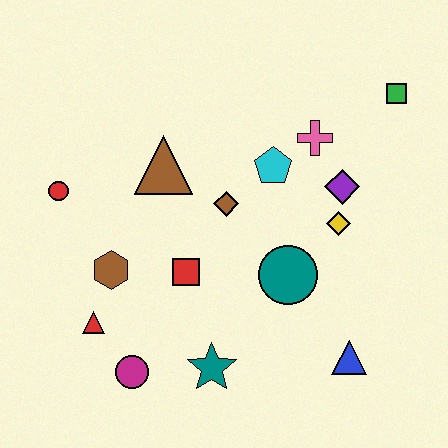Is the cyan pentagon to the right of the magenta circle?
Yes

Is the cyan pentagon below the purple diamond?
No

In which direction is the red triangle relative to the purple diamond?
The red triangle is to the left of the purple diamond.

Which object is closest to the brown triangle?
The brown diamond is closest to the brown triangle.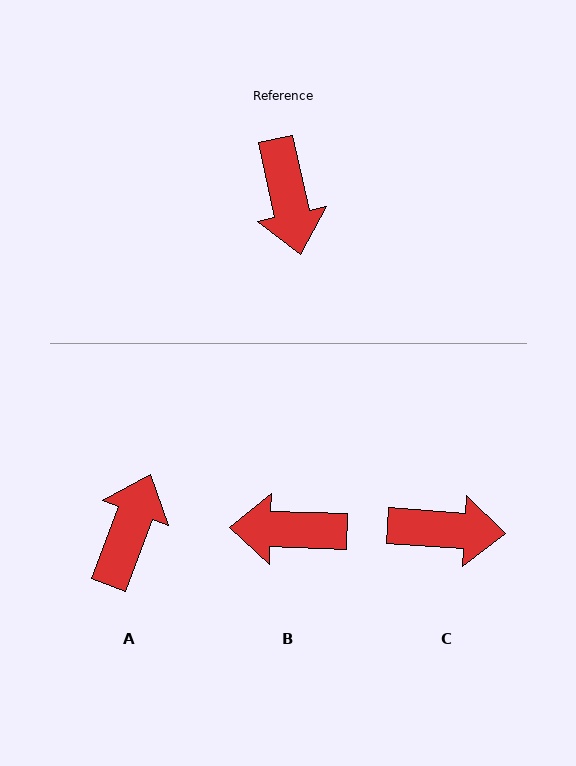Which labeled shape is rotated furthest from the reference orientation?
A, about 147 degrees away.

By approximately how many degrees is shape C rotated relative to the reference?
Approximately 74 degrees counter-clockwise.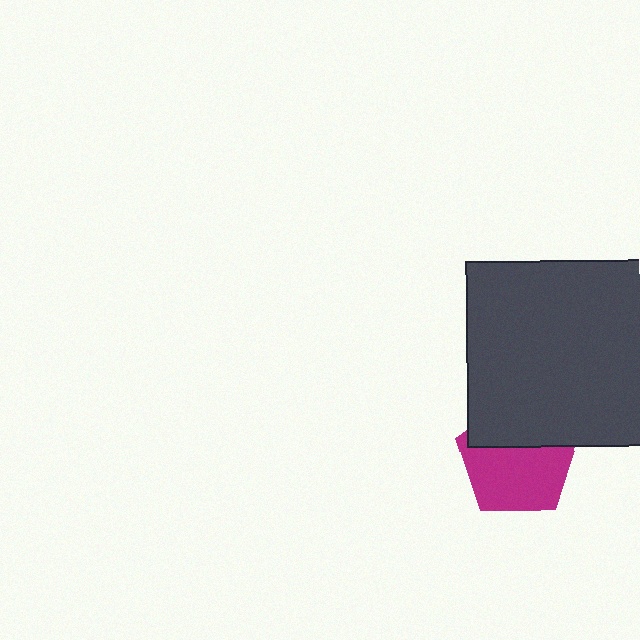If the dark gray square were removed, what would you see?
You would see the complete magenta pentagon.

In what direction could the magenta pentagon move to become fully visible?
The magenta pentagon could move down. That would shift it out from behind the dark gray square entirely.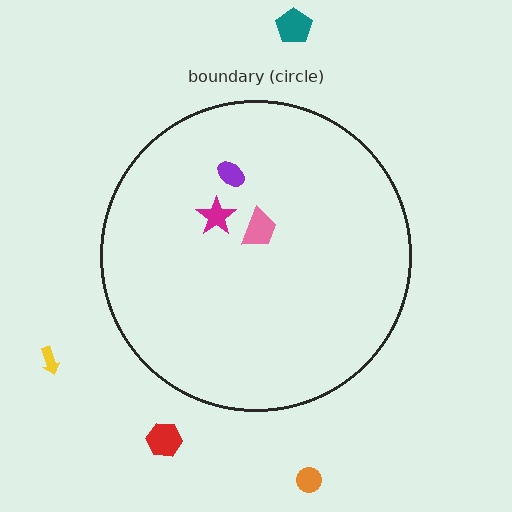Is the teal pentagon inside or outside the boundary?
Outside.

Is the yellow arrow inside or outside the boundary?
Outside.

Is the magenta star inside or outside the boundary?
Inside.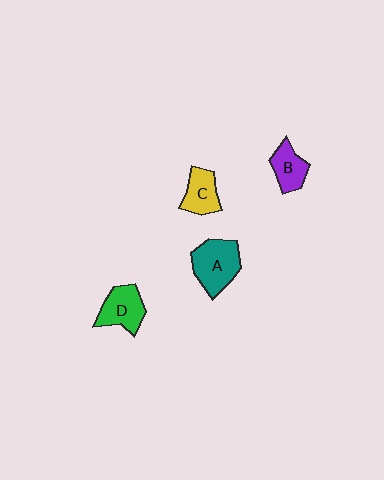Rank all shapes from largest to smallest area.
From largest to smallest: A (teal), D (green), C (yellow), B (purple).